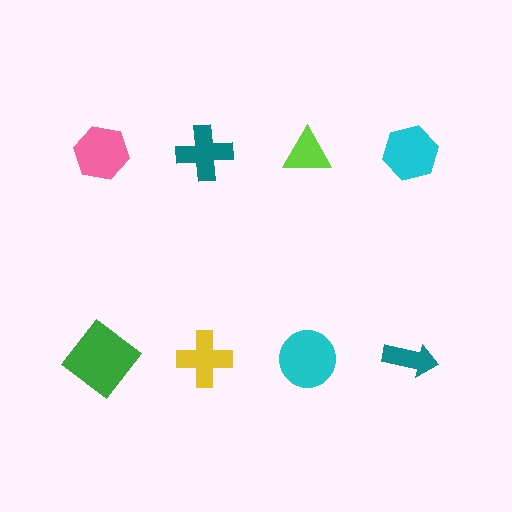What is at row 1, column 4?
A cyan hexagon.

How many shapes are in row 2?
4 shapes.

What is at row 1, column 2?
A teal cross.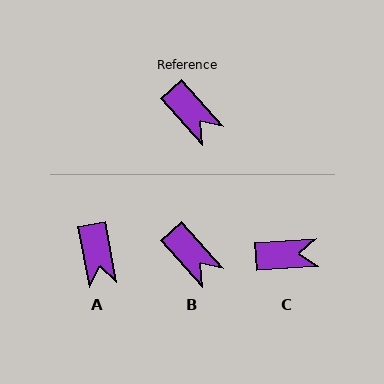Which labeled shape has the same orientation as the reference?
B.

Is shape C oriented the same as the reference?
No, it is off by about 52 degrees.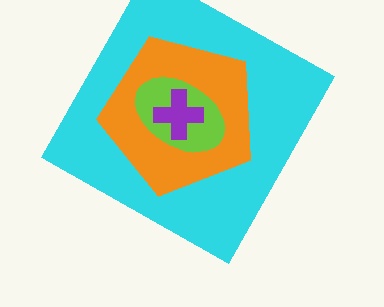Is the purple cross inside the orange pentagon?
Yes.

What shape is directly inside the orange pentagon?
The lime ellipse.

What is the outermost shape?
The cyan square.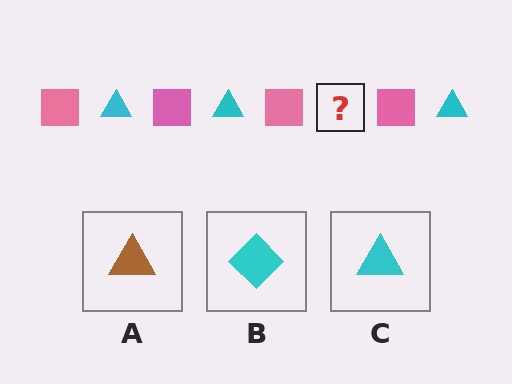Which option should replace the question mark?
Option C.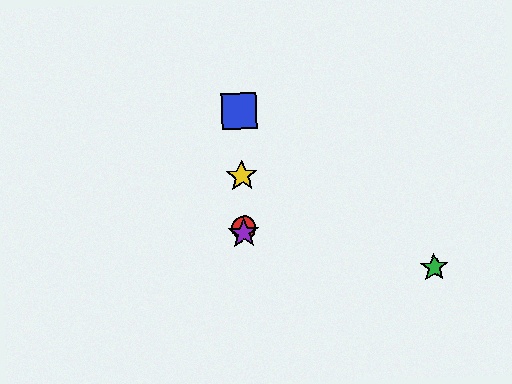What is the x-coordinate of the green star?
The green star is at x≈434.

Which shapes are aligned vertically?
The red circle, the blue square, the yellow star, the purple star are aligned vertically.